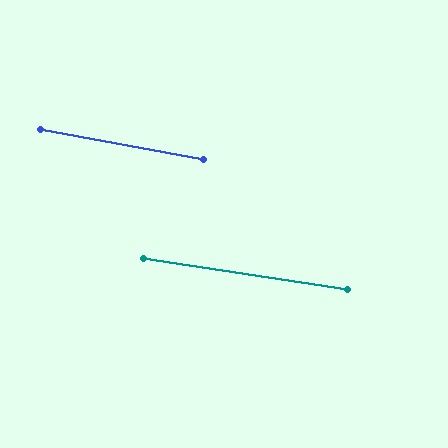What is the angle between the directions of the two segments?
Approximately 2 degrees.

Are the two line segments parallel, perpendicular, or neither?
Parallel — their directions differ by only 1.9°.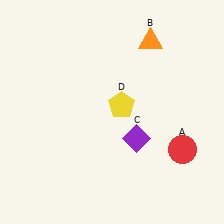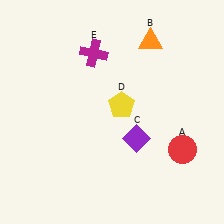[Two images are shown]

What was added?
A magenta cross (E) was added in Image 2.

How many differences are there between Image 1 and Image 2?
There is 1 difference between the two images.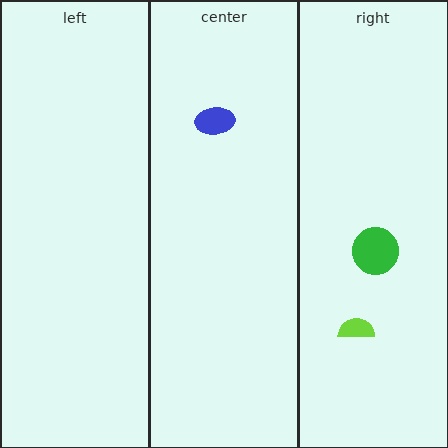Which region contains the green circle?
The right region.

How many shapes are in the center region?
1.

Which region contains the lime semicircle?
The right region.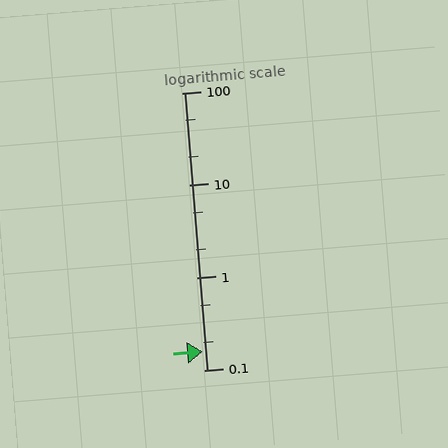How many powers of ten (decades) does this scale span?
The scale spans 3 decades, from 0.1 to 100.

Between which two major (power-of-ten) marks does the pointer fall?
The pointer is between 0.1 and 1.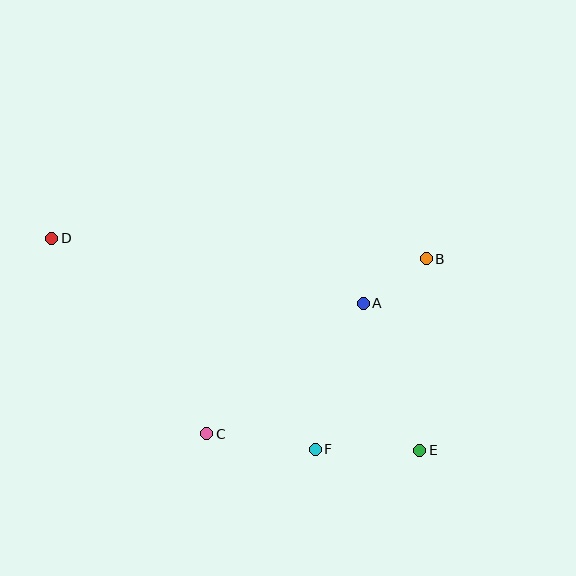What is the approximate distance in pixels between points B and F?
The distance between B and F is approximately 221 pixels.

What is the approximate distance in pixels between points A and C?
The distance between A and C is approximately 204 pixels.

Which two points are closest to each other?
Points A and B are closest to each other.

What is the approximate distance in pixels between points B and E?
The distance between B and E is approximately 192 pixels.